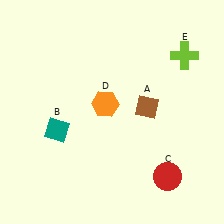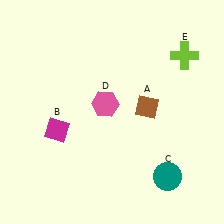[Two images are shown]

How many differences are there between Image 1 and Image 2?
There are 3 differences between the two images.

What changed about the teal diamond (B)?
In Image 1, B is teal. In Image 2, it changed to magenta.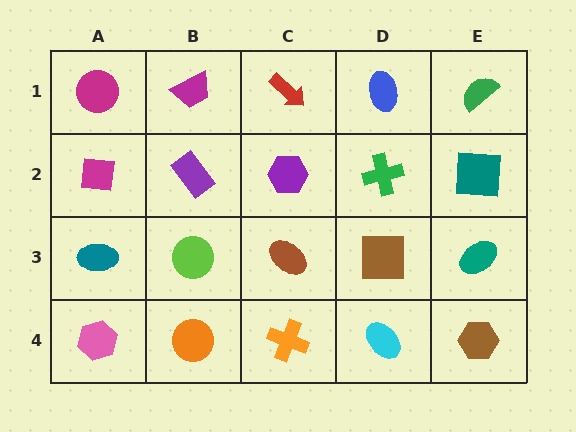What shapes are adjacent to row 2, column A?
A magenta circle (row 1, column A), a teal ellipse (row 3, column A), a purple rectangle (row 2, column B).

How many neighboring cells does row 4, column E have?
2.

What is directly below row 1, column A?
A magenta square.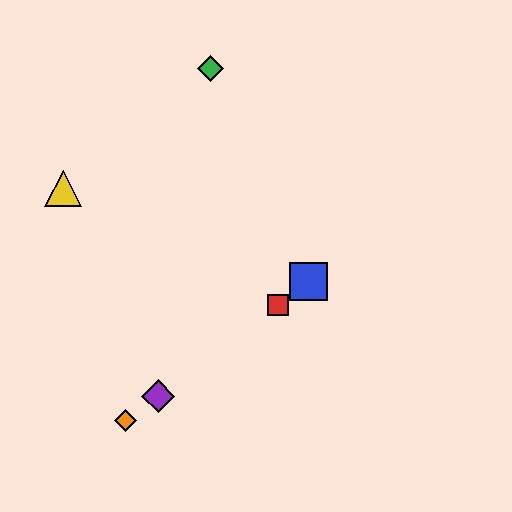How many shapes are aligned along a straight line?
4 shapes (the red square, the blue square, the purple diamond, the orange diamond) are aligned along a straight line.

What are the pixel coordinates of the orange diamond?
The orange diamond is at (126, 421).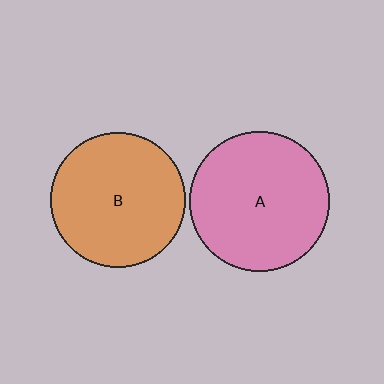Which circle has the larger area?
Circle A (pink).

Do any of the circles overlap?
No, none of the circles overlap.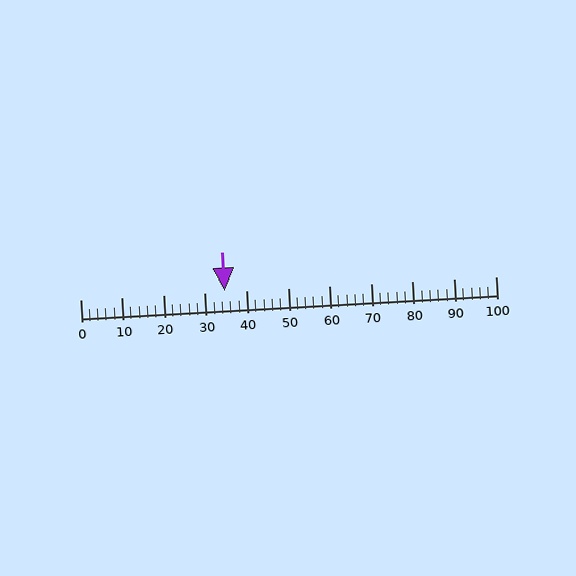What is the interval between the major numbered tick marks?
The major tick marks are spaced 10 units apart.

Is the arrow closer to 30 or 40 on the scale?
The arrow is closer to 30.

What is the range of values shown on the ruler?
The ruler shows values from 0 to 100.